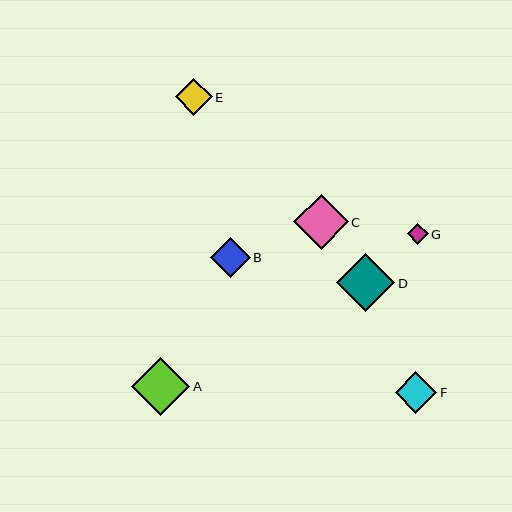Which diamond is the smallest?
Diamond G is the smallest with a size of approximately 21 pixels.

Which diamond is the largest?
Diamond D is the largest with a size of approximately 58 pixels.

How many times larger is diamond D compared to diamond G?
Diamond D is approximately 2.7 times the size of diamond G.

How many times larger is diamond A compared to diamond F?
Diamond A is approximately 1.4 times the size of diamond F.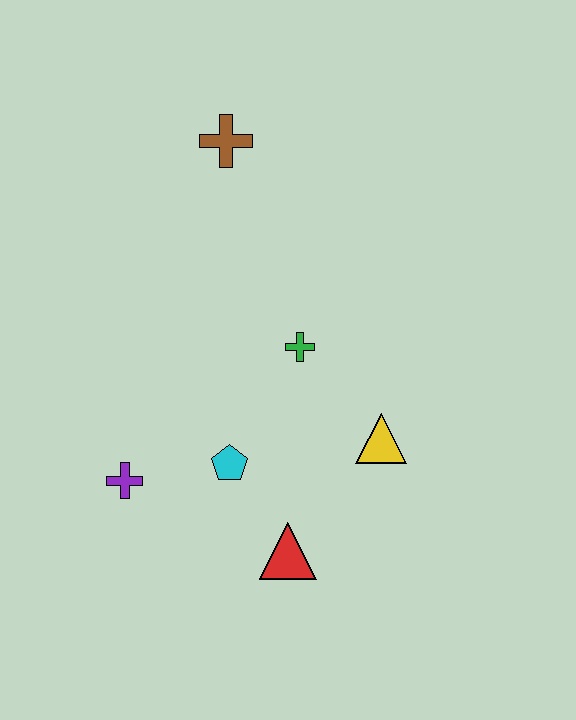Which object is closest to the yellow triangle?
The green cross is closest to the yellow triangle.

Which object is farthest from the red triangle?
The brown cross is farthest from the red triangle.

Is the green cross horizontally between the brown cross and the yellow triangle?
Yes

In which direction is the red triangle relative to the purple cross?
The red triangle is to the right of the purple cross.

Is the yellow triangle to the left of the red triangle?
No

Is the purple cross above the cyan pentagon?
No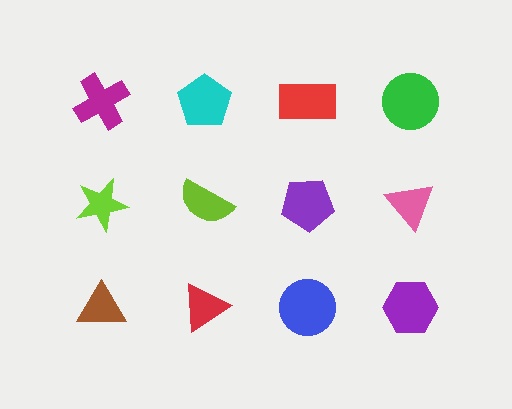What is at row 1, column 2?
A cyan pentagon.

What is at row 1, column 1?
A magenta cross.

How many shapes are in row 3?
4 shapes.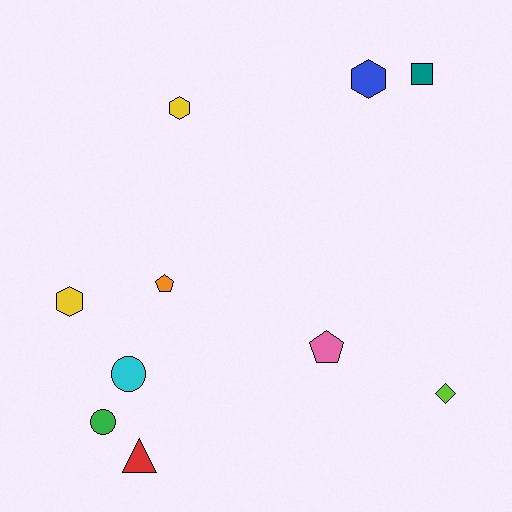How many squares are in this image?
There is 1 square.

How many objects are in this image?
There are 10 objects.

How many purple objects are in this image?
There are no purple objects.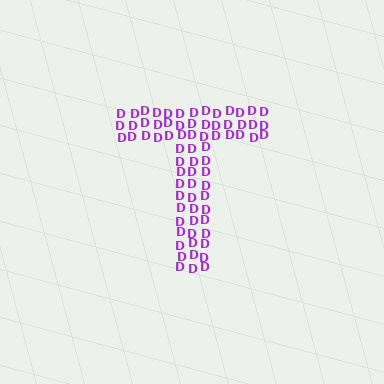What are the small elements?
The small elements are letter D's.